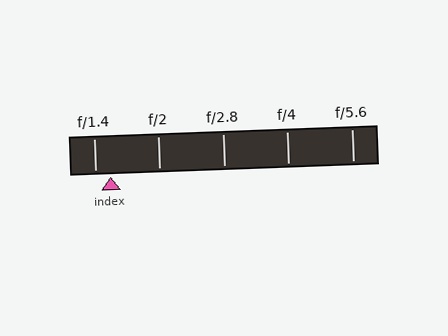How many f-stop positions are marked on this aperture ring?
There are 5 f-stop positions marked.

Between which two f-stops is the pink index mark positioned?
The index mark is between f/1.4 and f/2.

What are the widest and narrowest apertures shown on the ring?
The widest aperture shown is f/1.4 and the narrowest is f/5.6.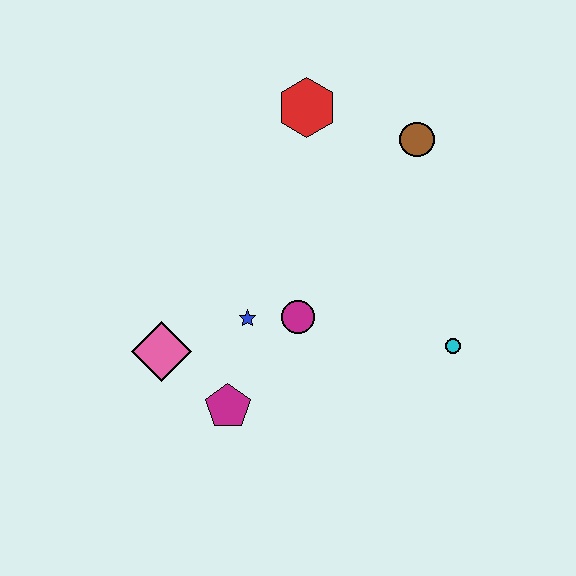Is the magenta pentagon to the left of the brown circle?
Yes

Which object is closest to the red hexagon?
The brown circle is closest to the red hexagon.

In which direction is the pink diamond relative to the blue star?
The pink diamond is to the left of the blue star.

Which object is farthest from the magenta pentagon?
The brown circle is farthest from the magenta pentagon.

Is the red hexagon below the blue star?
No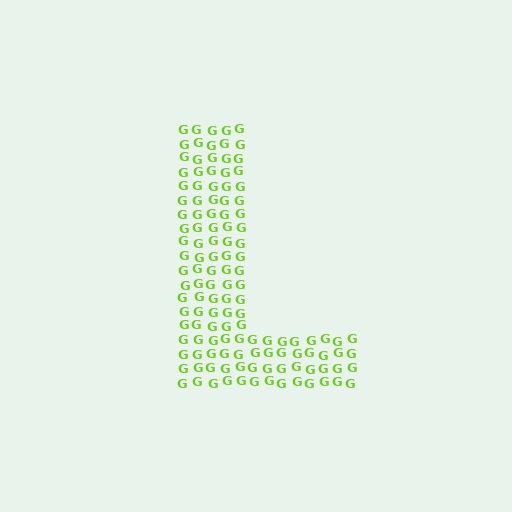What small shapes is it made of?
It is made of small letter G's.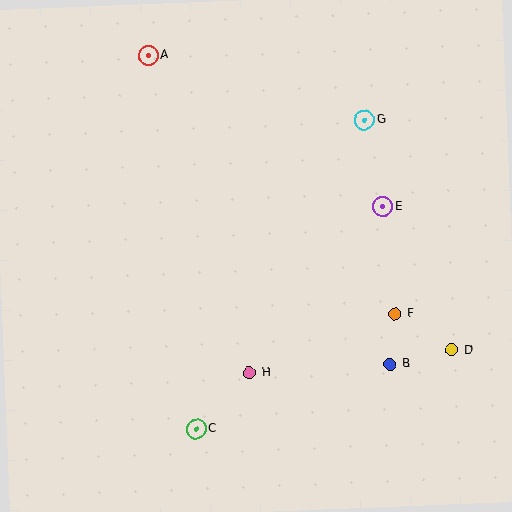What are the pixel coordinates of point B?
Point B is at (390, 364).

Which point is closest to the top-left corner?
Point A is closest to the top-left corner.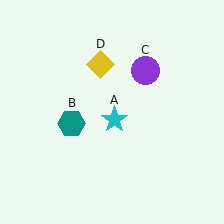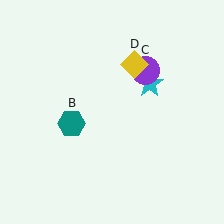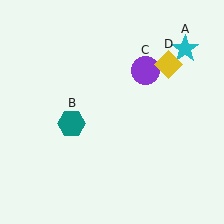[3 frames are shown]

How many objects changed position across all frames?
2 objects changed position: cyan star (object A), yellow diamond (object D).